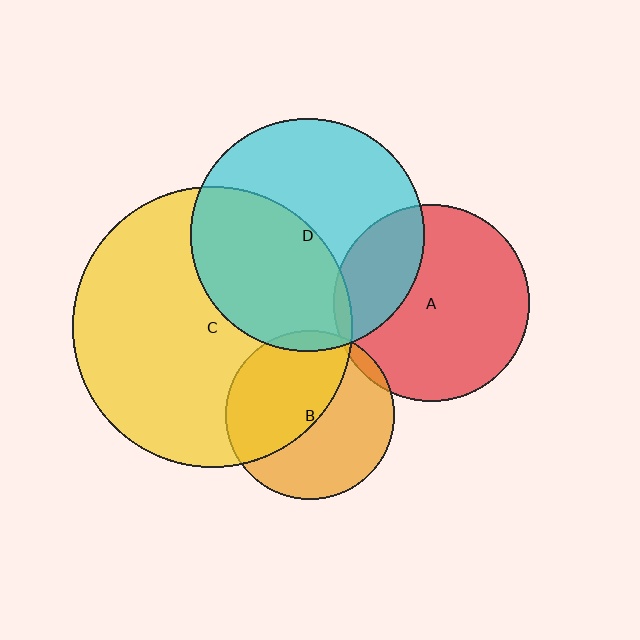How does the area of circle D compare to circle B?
Approximately 1.9 times.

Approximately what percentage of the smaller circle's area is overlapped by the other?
Approximately 5%.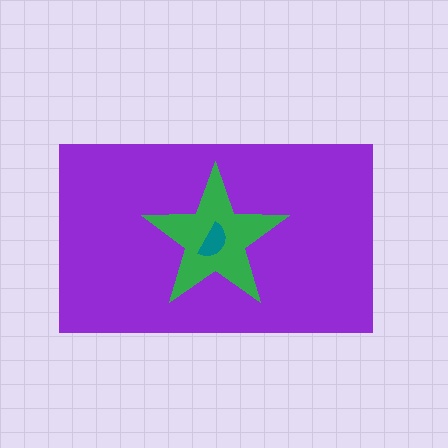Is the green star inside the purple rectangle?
Yes.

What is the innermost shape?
The teal semicircle.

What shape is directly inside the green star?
The teal semicircle.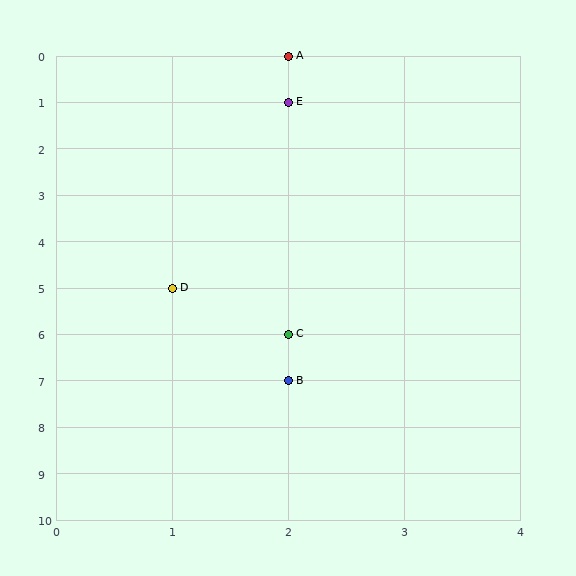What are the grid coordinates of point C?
Point C is at grid coordinates (2, 6).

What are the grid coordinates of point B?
Point B is at grid coordinates (2, 7).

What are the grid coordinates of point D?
Point D is at grid coordinates (1, 5).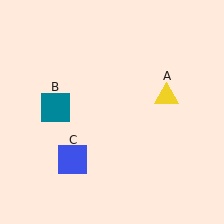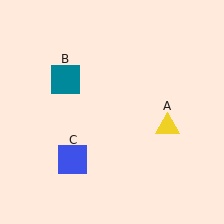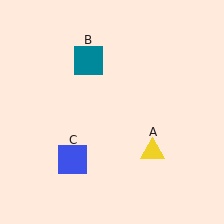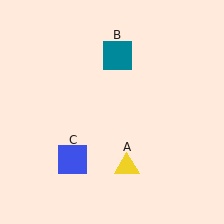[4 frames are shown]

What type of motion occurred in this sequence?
The yellow triangle (object A), teal square (object B) rotated clockwise around the center of the scene.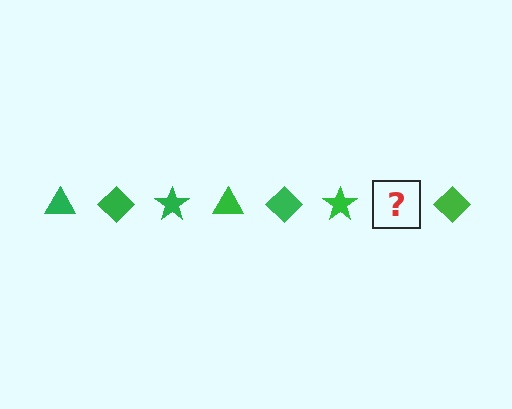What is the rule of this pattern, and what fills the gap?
The rule is that the pattern cycles through triangle, diamond, star shapes in green. The gap should be filled with a green triangle.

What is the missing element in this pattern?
The missing element is a green triangle.